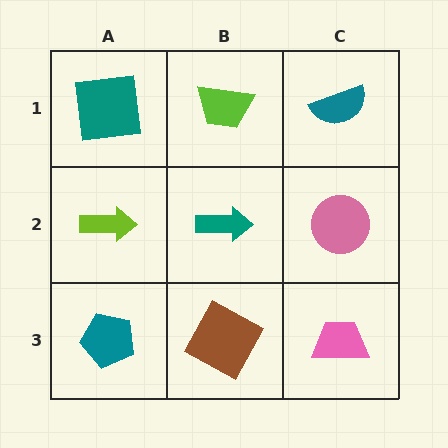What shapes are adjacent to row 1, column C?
A pink circle (row 2, column C), a lime trapezoid (row 1, column B).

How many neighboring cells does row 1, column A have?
2.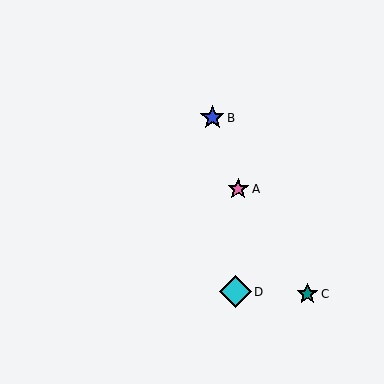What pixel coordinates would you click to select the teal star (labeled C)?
Click at (307, 294) to select the teal star C.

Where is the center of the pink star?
The center of the pink star is at (238, 189).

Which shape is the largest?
The cyan diamond (labeled D) is the largest.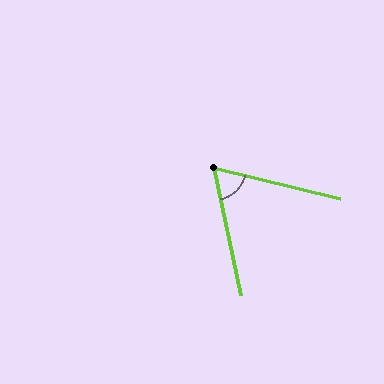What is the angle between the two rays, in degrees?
Approximately 65 degrees.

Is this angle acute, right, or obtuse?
It is acute.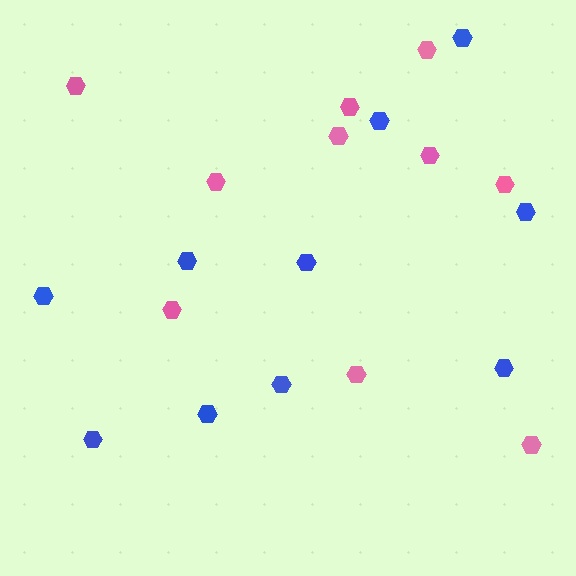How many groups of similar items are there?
There are 2 groups: one group of pink hexagons (10) and one group of blue hexagons (10).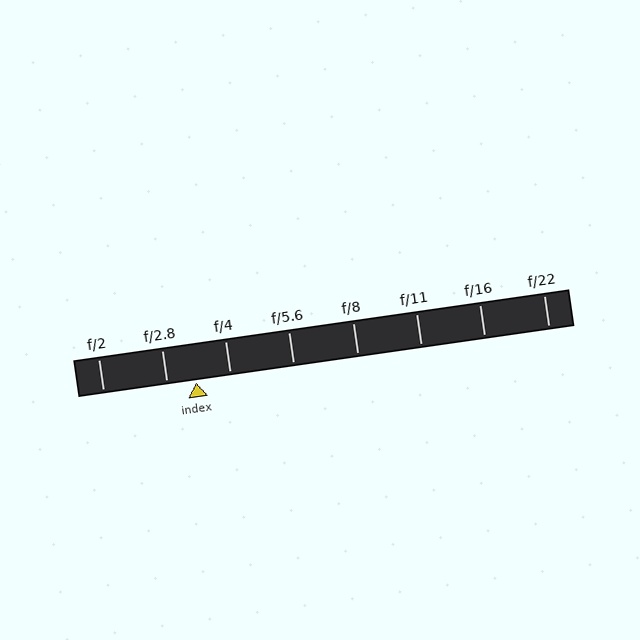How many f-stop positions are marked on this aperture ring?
There are 8 f-stop positions marked.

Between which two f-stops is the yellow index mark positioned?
The index mark is between f/2.8 and f/4.